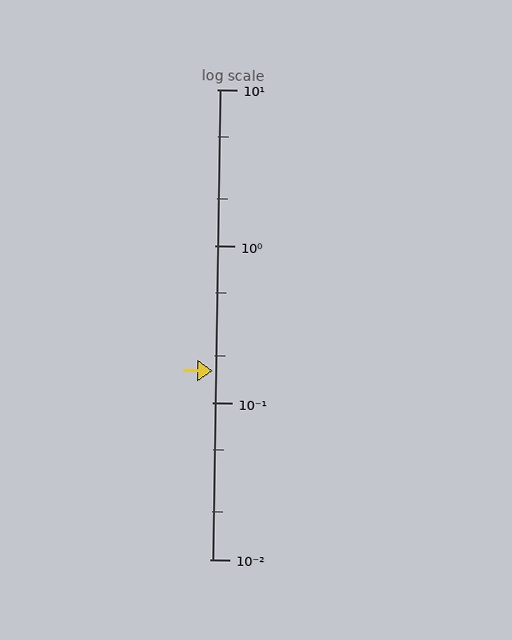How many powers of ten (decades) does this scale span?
The scale spans 3 decades, from 0.01 to 10.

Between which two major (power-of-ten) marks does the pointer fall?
The pointer is between 0.1 and 1.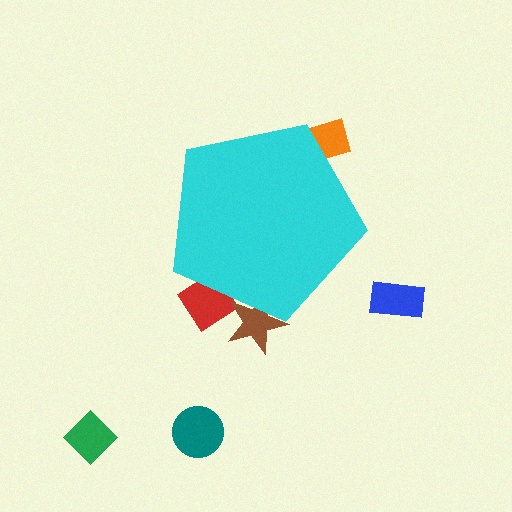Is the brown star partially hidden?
Yes, the brown star is partially hidden behind the cyan pentagon.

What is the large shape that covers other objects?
A cyan pentagon.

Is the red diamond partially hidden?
Yes, the red diamond is partially hidden behind the cyan pentagon.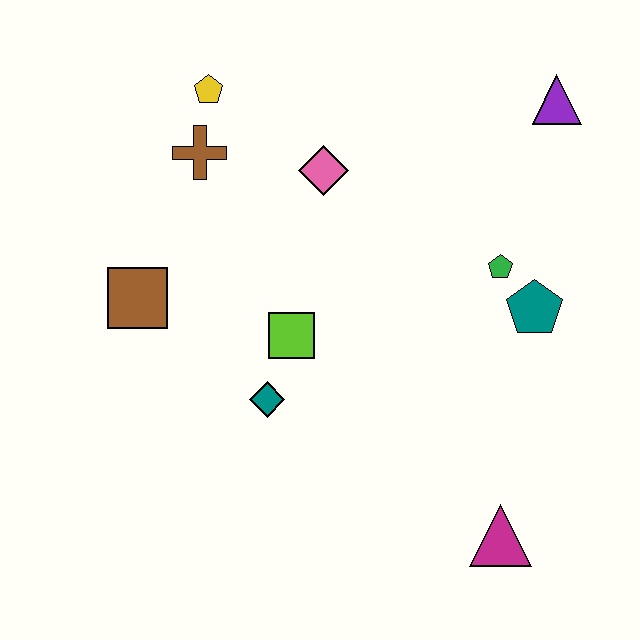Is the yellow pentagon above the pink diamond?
Yes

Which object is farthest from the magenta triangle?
The yellow pentagon is farthest from the magenta triangle.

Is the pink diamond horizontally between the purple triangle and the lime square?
Yes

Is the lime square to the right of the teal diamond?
Yes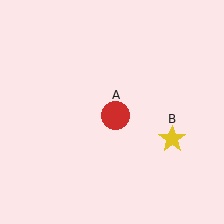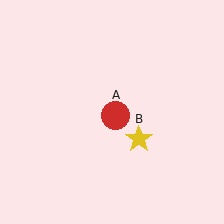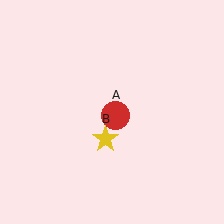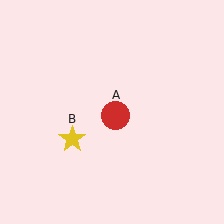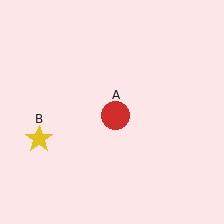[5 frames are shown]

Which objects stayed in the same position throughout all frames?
Red circle (object A) remained stationary.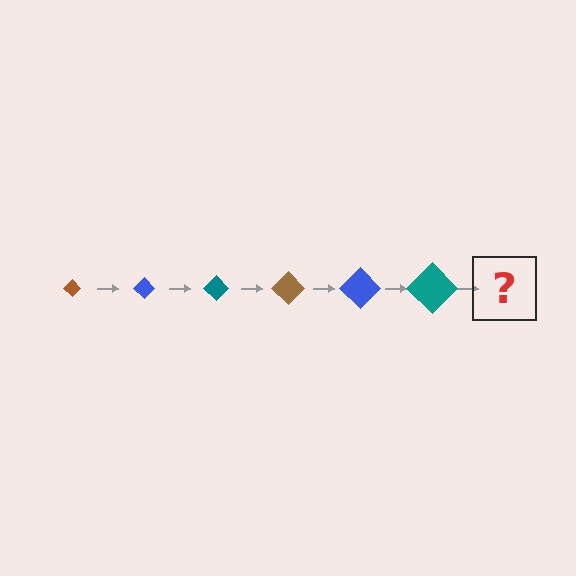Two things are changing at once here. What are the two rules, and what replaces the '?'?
The two rules are that the diamond grows larger each step and the color cycles through brown, blue, and teal. The '?' should be a brown diamond, larger than the previous one.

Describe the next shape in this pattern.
It should be a brown diamond, larger than the previous one.